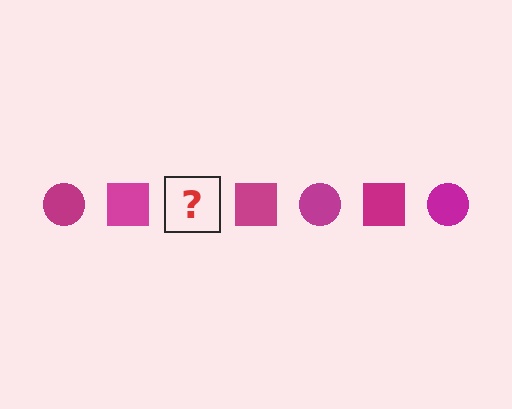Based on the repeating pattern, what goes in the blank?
The blank should be a magenta circle.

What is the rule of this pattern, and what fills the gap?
The rule is that the pattern cycles through circle, square shapes in magenta. The gap should be filled with a magenta circle.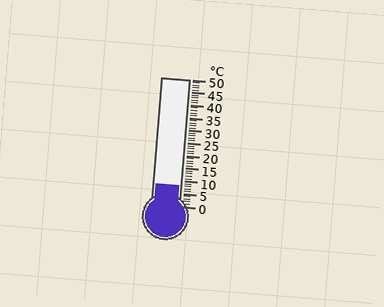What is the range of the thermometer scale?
The thermometer scale ranges from 0°C to 50°C.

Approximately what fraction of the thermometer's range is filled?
The thermometer is filled to approximately 15% of its range.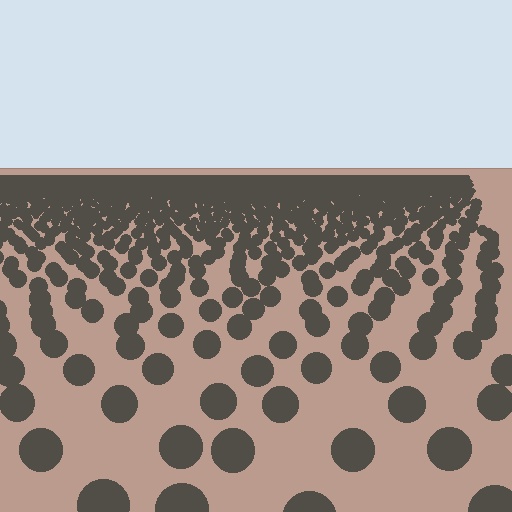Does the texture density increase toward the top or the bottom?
Density increases toward the top.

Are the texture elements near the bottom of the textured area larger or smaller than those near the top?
Larger. Near the bottom, elements are closer to the viewer and appear at a bigger on-screen size.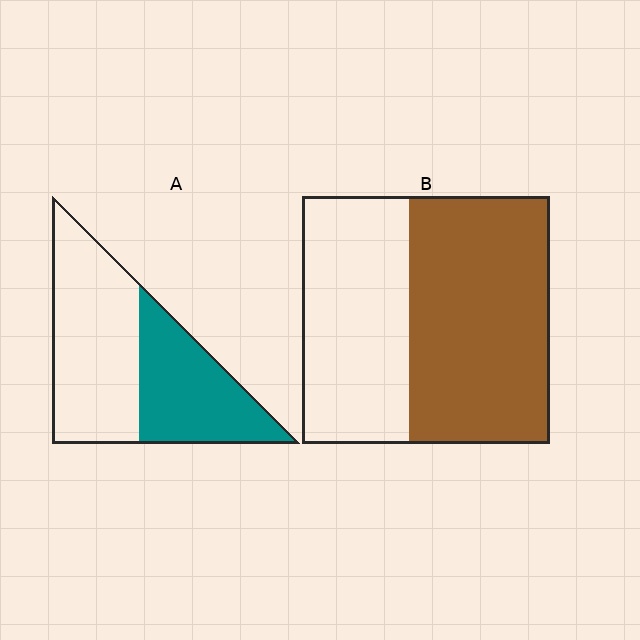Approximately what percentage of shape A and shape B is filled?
A is approximately 40% and B is approximately 55%.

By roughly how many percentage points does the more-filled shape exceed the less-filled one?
By roughly 15 percentage points (B over A).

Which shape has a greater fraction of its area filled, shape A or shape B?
Shape B.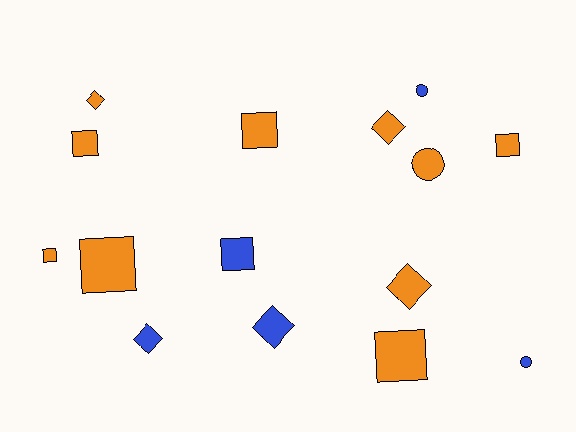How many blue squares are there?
There is 1 blue square.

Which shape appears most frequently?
Square, with 7 objects.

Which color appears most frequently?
Orange, with 10 objects.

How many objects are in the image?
There are 15 objects.